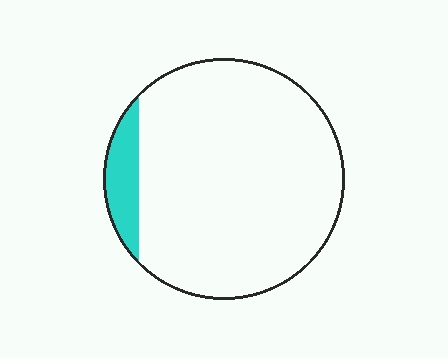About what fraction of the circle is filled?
About one tenth (1/10).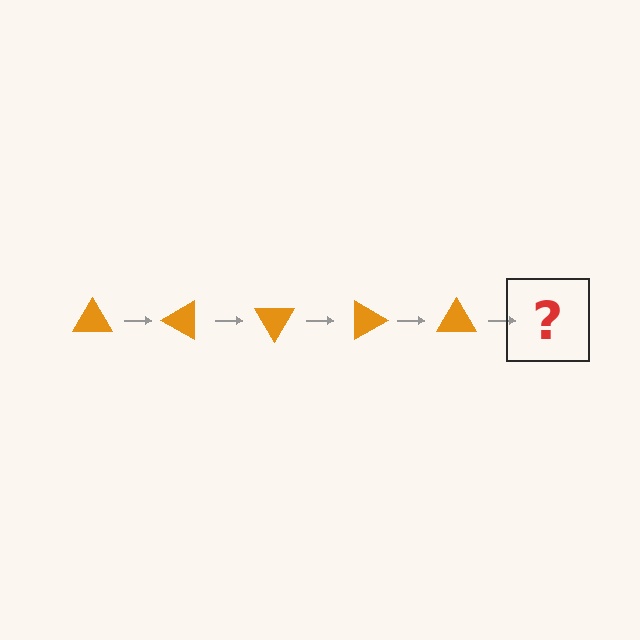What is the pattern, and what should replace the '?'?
The pattern is that the triangle rotates 30 degrees each step. The '?' should be an orange triangle rotated 150 degrees.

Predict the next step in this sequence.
The next step is an orange triangle rotated 150 degrees.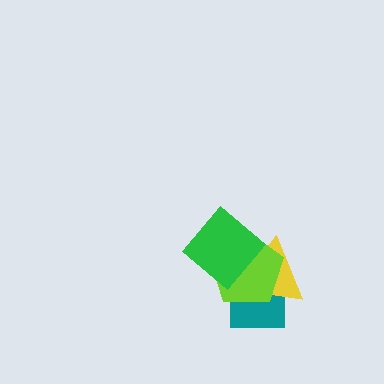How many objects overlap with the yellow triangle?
3 objects overlap with the yellow triangle.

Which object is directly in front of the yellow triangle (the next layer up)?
The lime pentagon is directly in front of the yellow triangle.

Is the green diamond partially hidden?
No, no other shape covers it.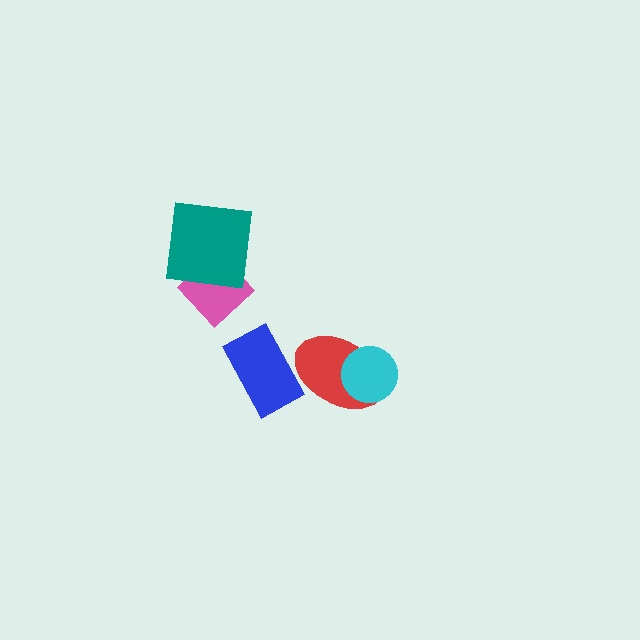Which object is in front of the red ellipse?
The cyan circle is in front of the red ellipse.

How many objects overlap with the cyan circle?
1 object overlaps with the cyan circle.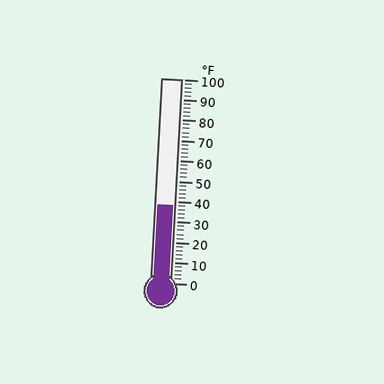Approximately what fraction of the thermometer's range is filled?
The thermometer is filled to approximately 40% of its range.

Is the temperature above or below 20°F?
The temperature is above 20°F.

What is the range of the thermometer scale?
The thermometer scale ranges from 0°F to 100°F.